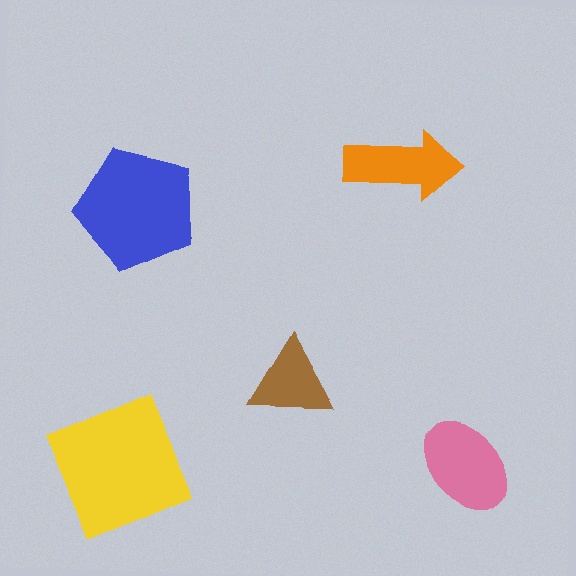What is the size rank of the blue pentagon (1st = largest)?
2nd.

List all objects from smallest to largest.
The brown triangle, the orange arrow, the pink ellipse, the blue pentagon, the yellow square.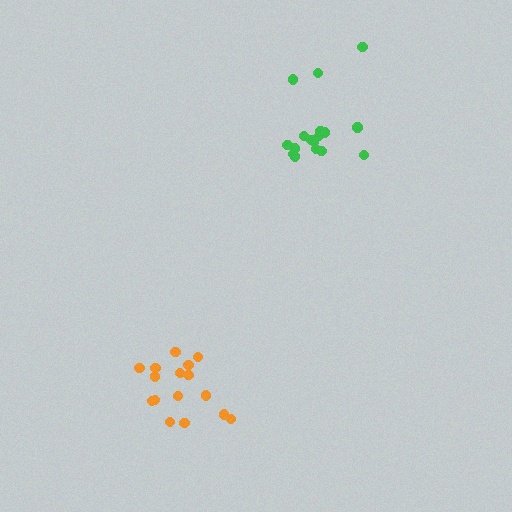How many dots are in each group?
Group 1: 17 dots, Group 2: 16 dots (33 total).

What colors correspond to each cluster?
The clusters are colored: green, orange.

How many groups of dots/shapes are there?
There are 2 groups.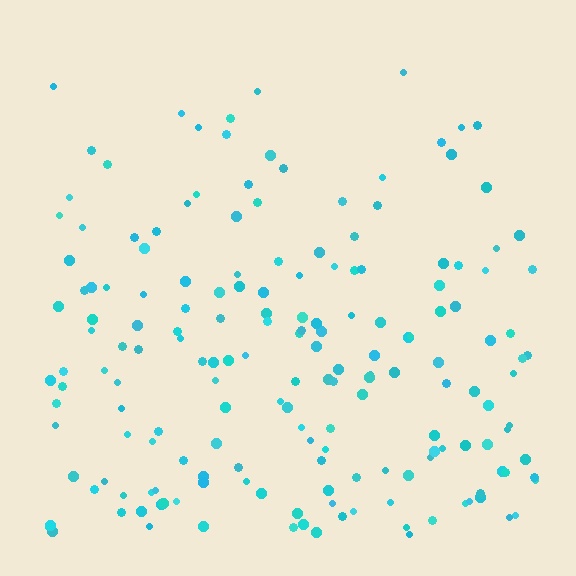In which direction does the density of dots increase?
From top to bottom, with the bottom side densest.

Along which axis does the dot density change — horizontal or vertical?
Vertical.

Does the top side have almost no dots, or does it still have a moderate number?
Still a moderate number, just noticeably fewer than the bottom.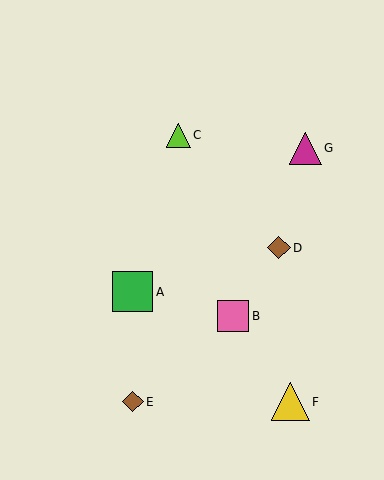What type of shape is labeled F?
Shape F is a yellow triangle.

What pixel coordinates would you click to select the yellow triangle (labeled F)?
Click at (290, 402) to select the yellow triangle F.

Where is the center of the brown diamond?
The center of the brown diamond is at (279, 248).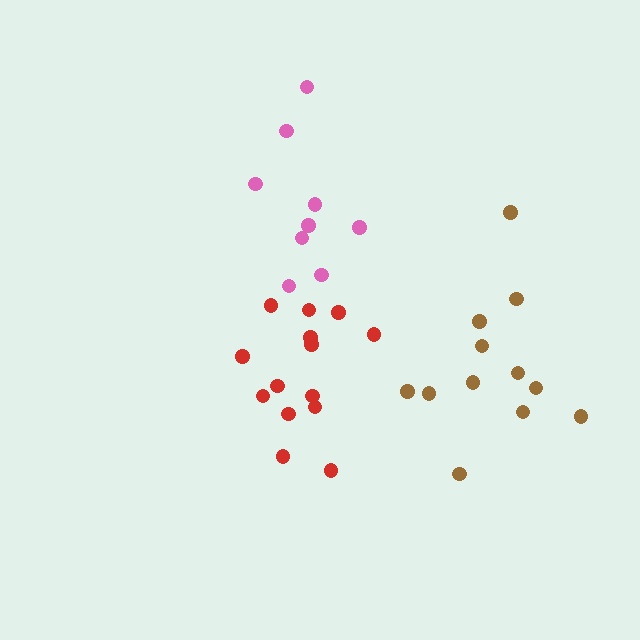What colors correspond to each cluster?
The clusters are colored: red, brown, pink.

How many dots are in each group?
Group 1: 14 dots, Group 2: 12 dots, Group 3: 9 dots (35 total).